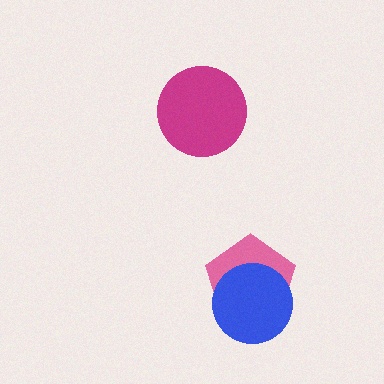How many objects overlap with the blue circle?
1 object overlaps with the blue circle.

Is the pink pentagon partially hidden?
Yes, it is partially covered by another shape.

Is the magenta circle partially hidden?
No, no other shape covers it.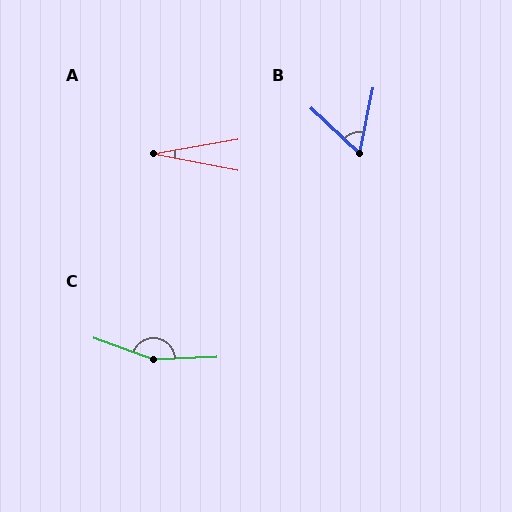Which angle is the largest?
C, at approximately 158 degrees.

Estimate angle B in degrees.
Approximately 58 degrees.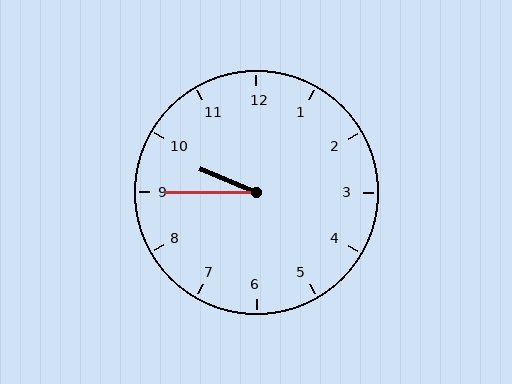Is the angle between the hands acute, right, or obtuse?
It is acute.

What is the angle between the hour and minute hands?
Approximately 22 degrees.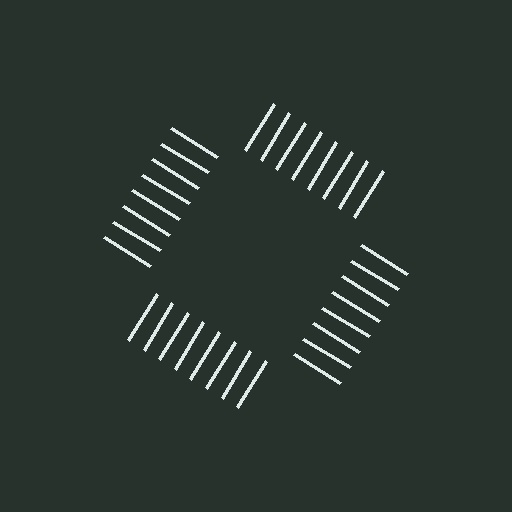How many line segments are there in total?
32 — 8 along each of the 4 edges.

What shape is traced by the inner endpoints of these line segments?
An illusory square — the line segments terminate on its edges but no continuous stroke is drawn.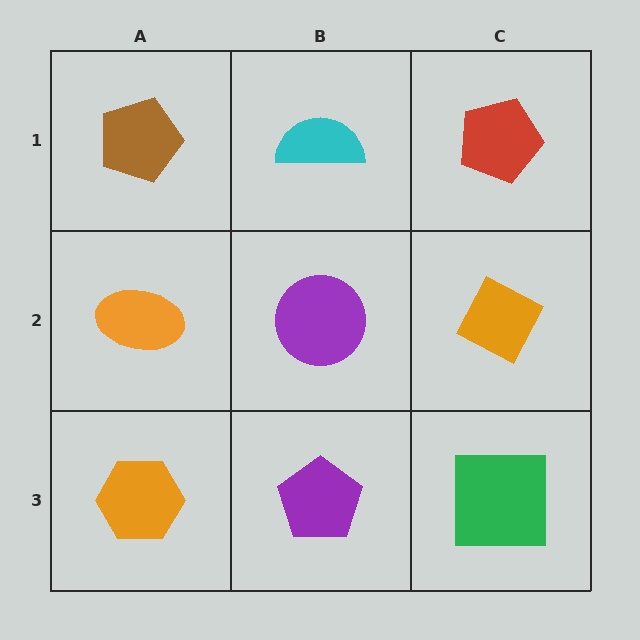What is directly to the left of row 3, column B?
An orange hexagon.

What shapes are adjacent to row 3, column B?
A purple circle (row 2, column B), an orange hexagon (row 3, column A), a green square (row 3, column C).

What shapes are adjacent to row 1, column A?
An orange ellipse (row 2, column A), a cyan semicircle (row 1, column B).